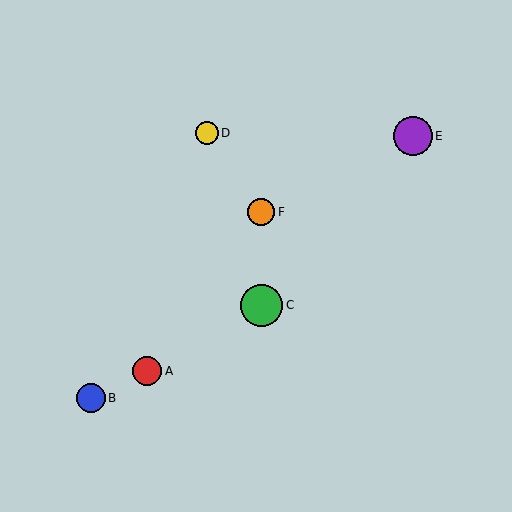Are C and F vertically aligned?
Yes, both are at x≈261.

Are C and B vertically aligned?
No, C is at x≈261 and B is at x≈91.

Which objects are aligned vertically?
Objects C, F are aligned vertically.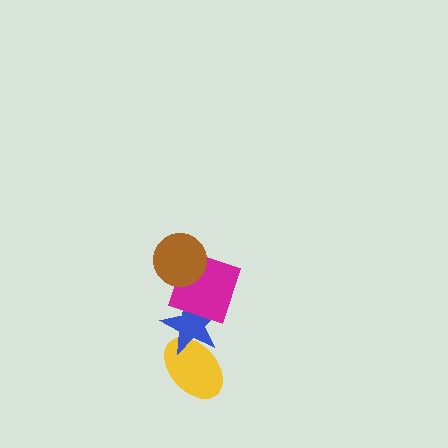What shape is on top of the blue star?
The magenta square is on top of the blue star.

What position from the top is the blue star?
The blue star is 3rd from the top.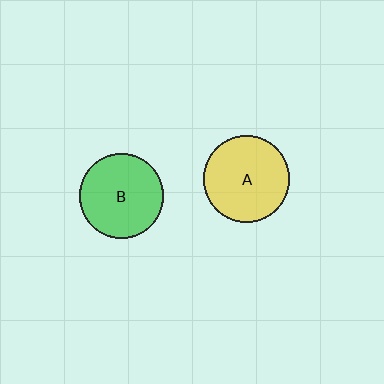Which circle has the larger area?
Circle A (yellow).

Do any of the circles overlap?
No, none of the circles overlap.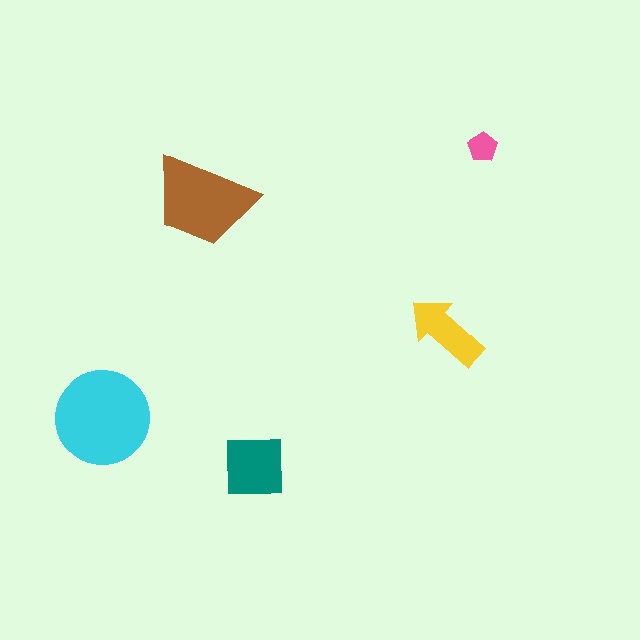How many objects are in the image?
There are 5 objects in the image.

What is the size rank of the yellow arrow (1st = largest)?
4th.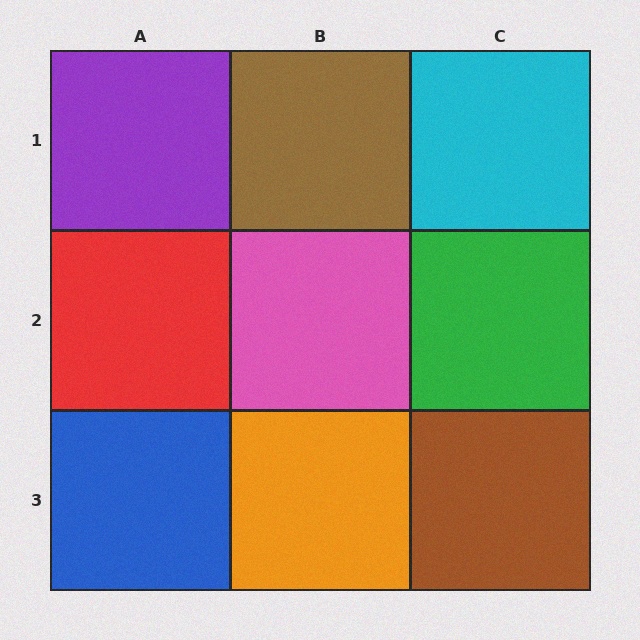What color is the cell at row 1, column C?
Cyan.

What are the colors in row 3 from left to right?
Blue, orange, brown.